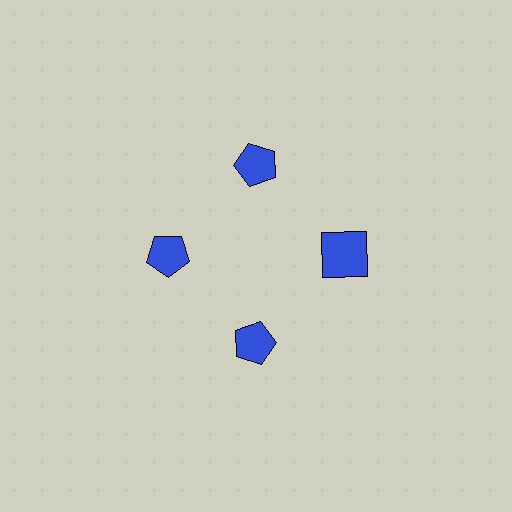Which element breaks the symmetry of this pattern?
The blue square at roughly the 3 o'clock position breaks the symmetry. All other shapes are blue pentagons.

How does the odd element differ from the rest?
It has a different shape: square instead of pentagon.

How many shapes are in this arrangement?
There are 4 shapes arranged in a ring pattern.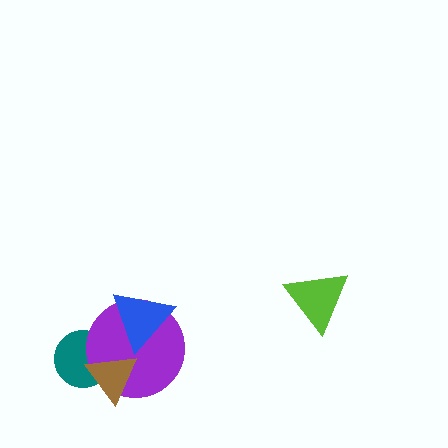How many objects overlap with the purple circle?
3 objects overlap with the purple circle.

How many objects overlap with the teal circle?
2 objects overlap with the teal circle.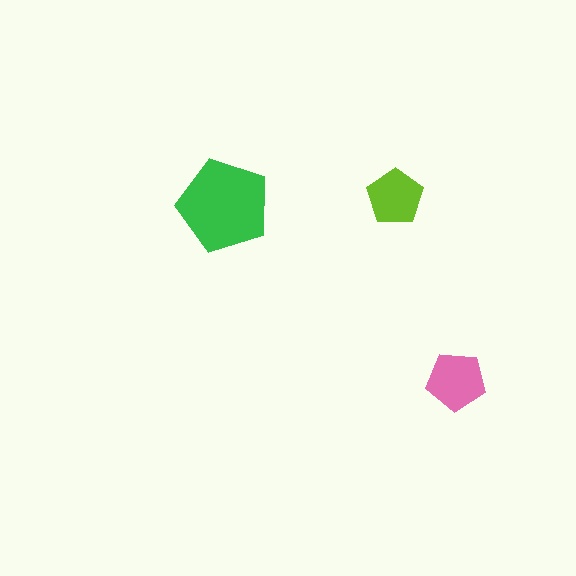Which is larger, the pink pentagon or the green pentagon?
The green one.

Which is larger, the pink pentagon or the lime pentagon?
The pink one.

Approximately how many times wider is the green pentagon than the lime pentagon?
About 1.5 times wider.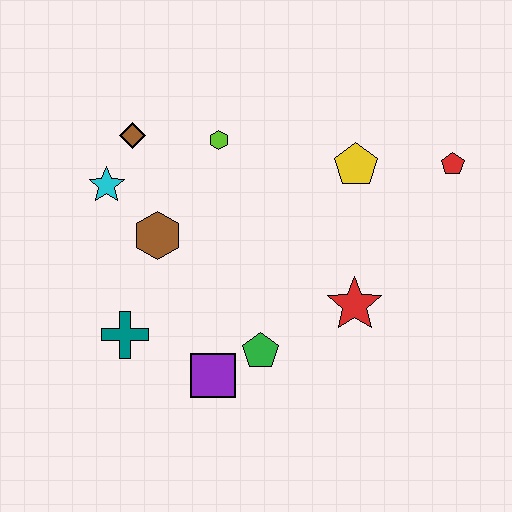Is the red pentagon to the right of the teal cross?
Yes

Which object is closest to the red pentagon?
The yellow pentagon is closest to the red pentagon.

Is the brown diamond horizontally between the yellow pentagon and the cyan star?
Yes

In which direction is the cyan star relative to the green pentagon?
The cyan star is above the green pentagon.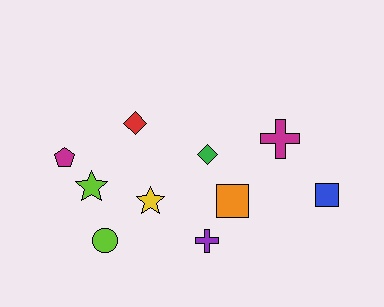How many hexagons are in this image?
There are no hexagons.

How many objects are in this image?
There are 10 objects.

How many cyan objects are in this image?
There are no cyan objects.